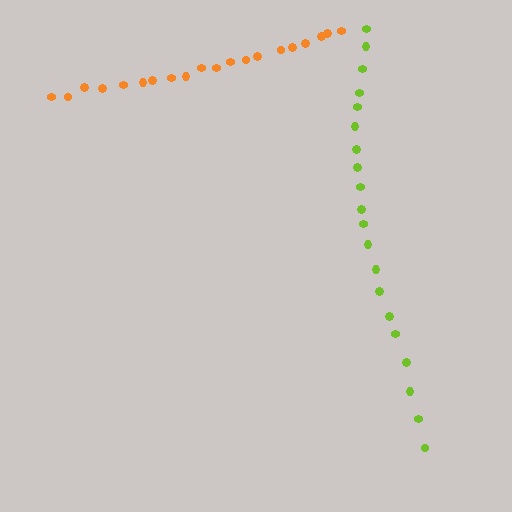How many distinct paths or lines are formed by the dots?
There are 2 distinct paths.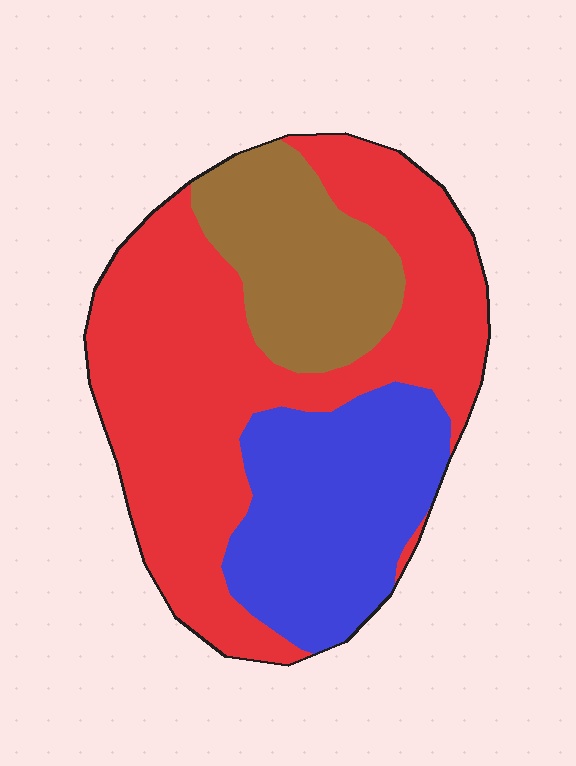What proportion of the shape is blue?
Blue takes up between a sixth and a third of the shape.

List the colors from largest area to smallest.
From largest to smallest: red, blue, brown.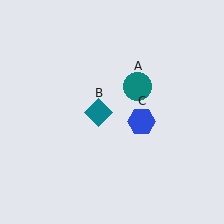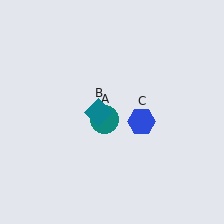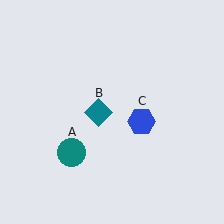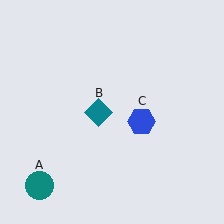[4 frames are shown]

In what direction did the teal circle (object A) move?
The teal circle (object A) moved down and to the left.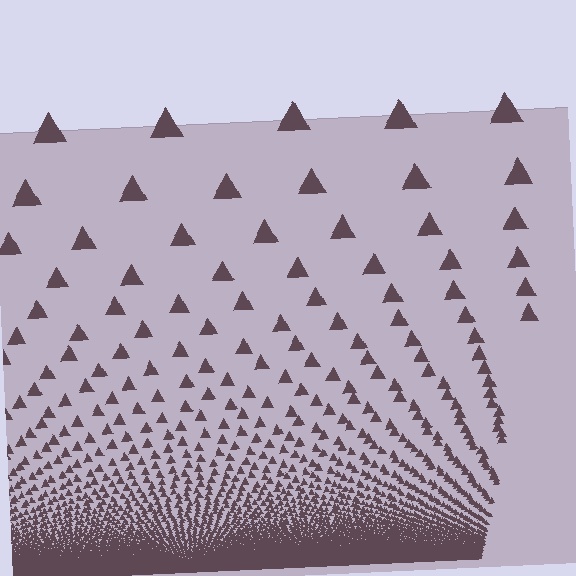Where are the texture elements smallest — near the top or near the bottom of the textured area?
Near the bottom.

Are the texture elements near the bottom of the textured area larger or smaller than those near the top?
Smaller. The gradient is inverted — elements near the bottom are smaller and denser.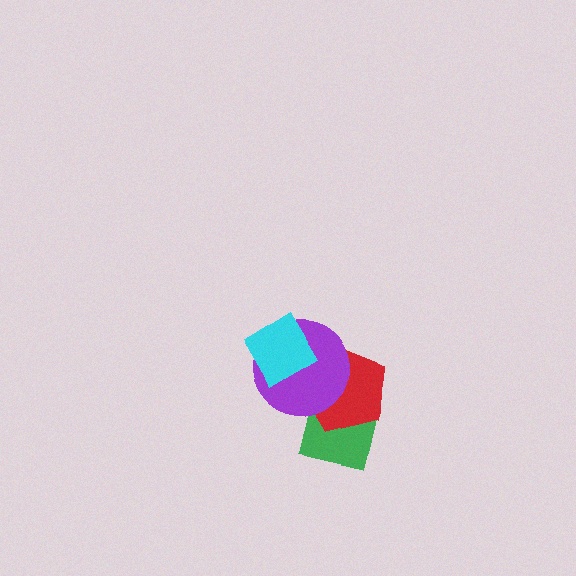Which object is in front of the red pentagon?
The purple circle is in front of the red pentagon.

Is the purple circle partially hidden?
Yes, it is partially covered by another shape.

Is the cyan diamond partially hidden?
No, no other shape covers it.